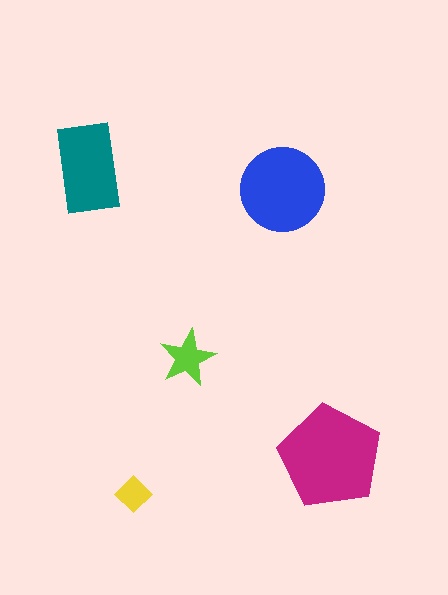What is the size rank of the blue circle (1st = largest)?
2nd.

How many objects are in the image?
There are 5 objects in the image.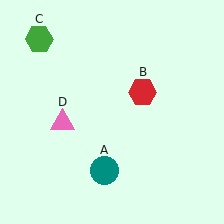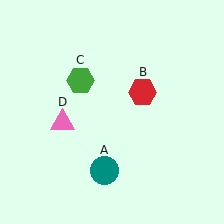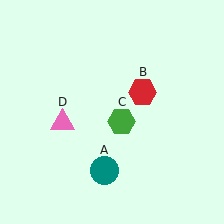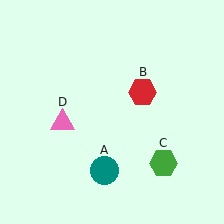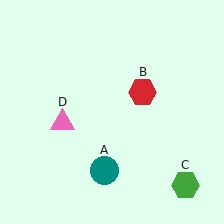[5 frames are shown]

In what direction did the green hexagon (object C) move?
The green hexagon (object C) moved down and to the right.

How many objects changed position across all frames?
1 object changed position: green hexagon (object C).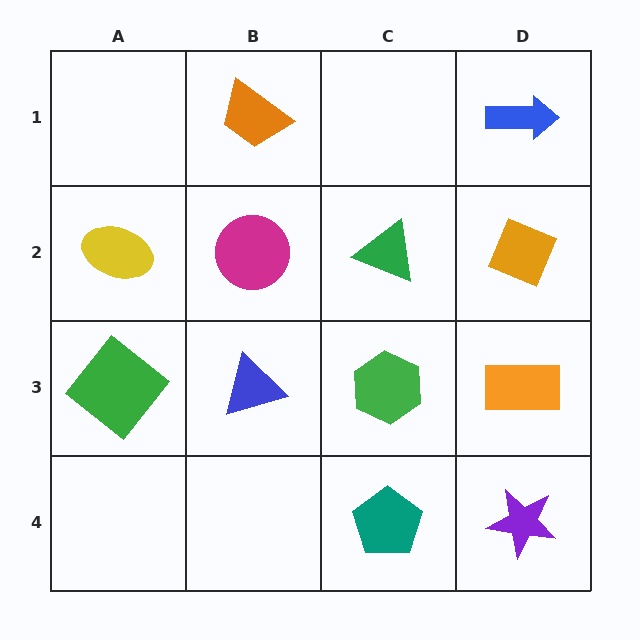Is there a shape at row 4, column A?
No, that cell is empty.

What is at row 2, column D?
An orange diamond.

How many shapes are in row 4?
2 shapes.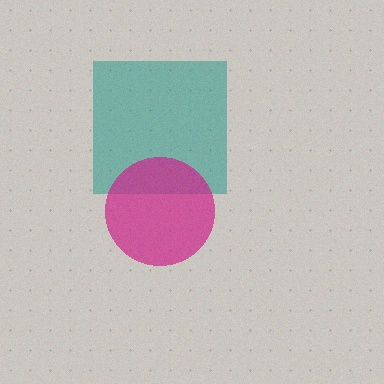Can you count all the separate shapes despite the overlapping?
Yes, there are 2 separate shapes.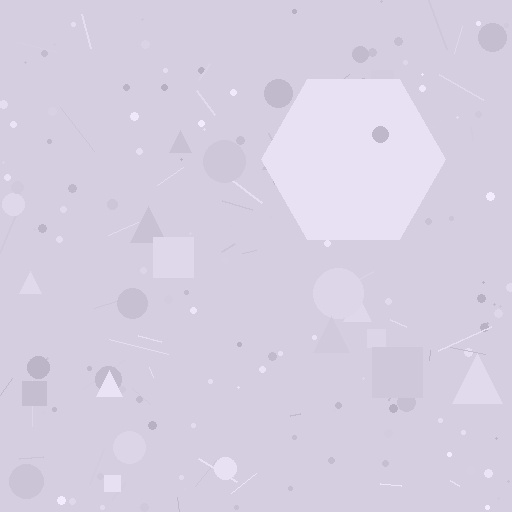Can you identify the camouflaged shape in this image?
The camouflaged shape is a hexagon.